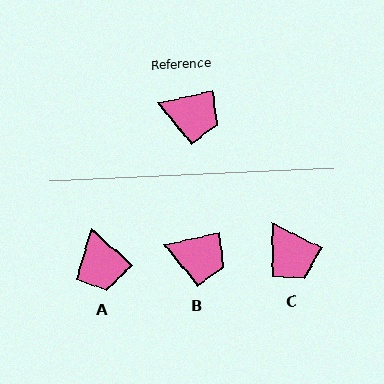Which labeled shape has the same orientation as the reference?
B.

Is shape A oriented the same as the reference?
No, it is off by about 54 degrees.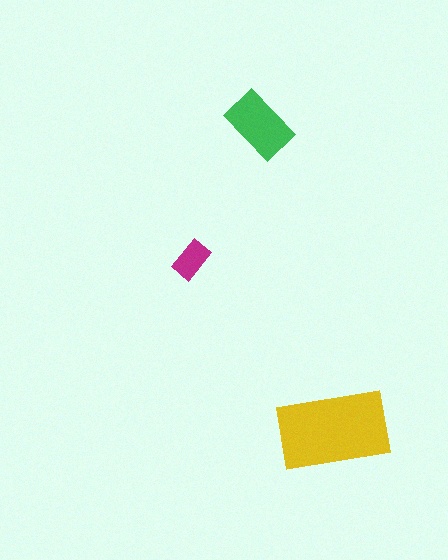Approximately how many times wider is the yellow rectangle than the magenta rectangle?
About 3 times wider.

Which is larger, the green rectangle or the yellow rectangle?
The yellow one.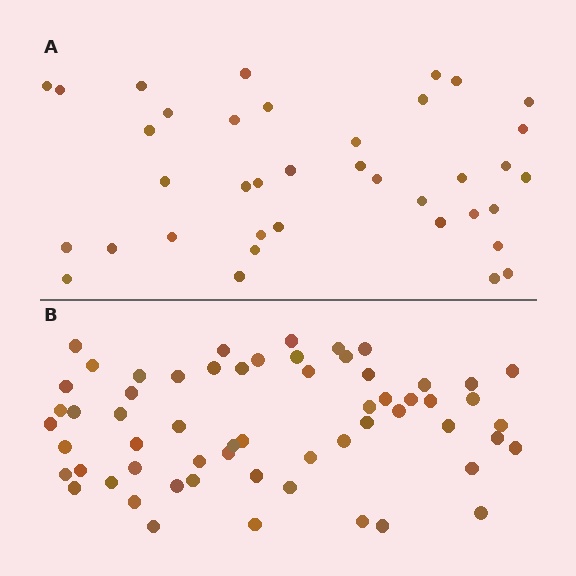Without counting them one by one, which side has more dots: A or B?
Region B (the bottom region) has more dots.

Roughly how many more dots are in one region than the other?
Region B has approximately 20 more dots than region A.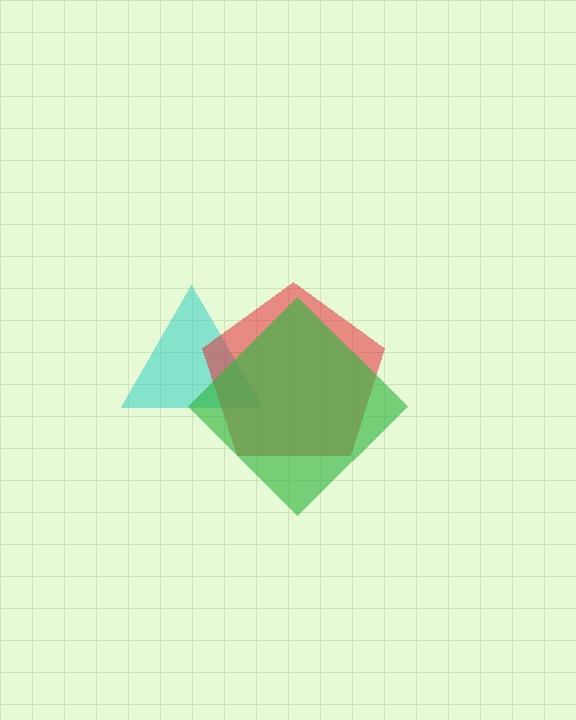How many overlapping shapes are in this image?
There are 3 overlapping shapes in the image.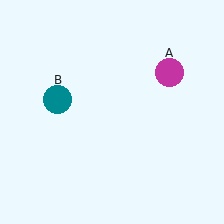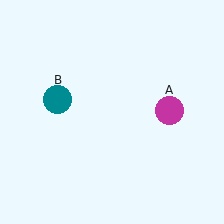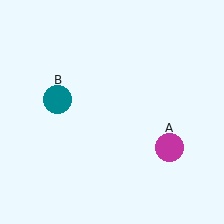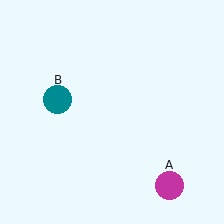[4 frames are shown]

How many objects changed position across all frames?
1 object changed position: magenta circle (object A).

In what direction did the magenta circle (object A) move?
The magenta circle (object A) moved down.